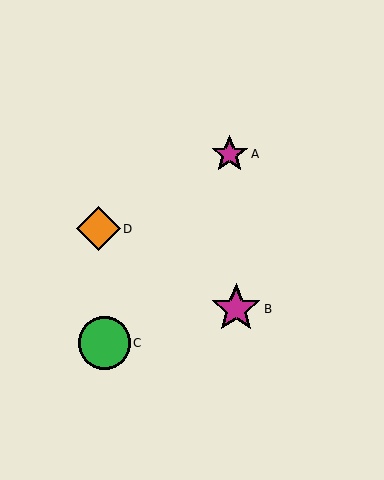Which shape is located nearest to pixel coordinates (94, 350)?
The green circle (labeled C) at (104, 343) is nearest to that location.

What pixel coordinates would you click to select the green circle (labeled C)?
Click at (104, 343) to select the green circle C.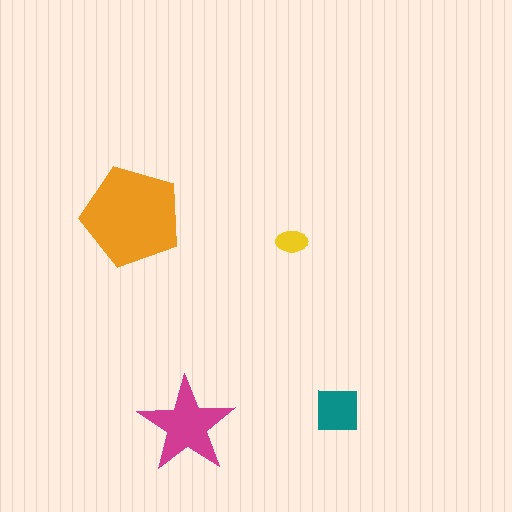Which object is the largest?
The orange pentagon.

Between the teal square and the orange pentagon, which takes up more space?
The orange pentagon.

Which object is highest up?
The orange pentagon is topmost.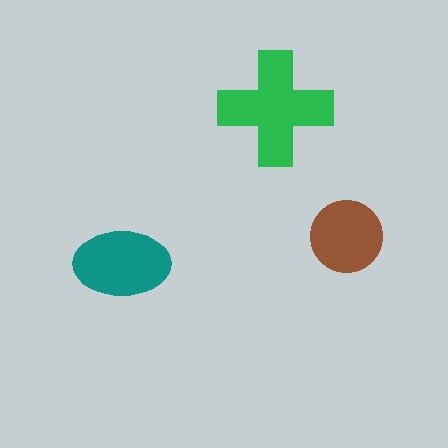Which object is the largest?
The green cross.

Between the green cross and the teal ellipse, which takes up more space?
The green cross.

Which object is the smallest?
The brown circle.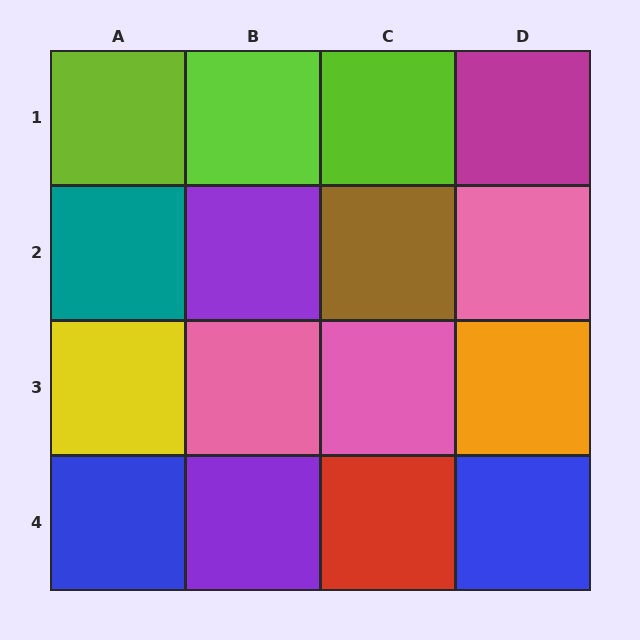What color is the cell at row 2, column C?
Brown.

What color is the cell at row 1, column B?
Lime.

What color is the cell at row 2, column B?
Purple.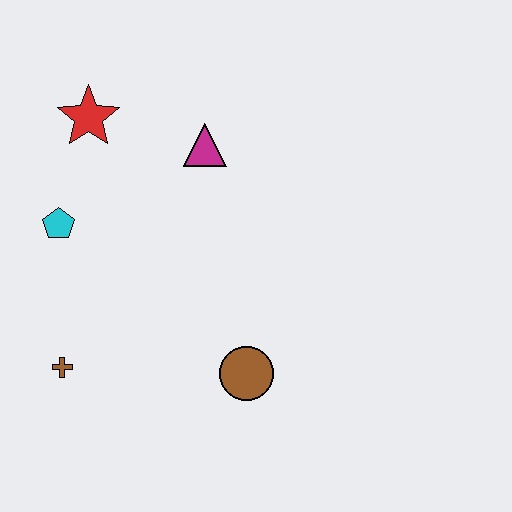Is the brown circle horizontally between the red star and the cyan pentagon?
No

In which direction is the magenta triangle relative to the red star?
The magenta triangle is to the right of the red star.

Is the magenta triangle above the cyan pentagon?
Yes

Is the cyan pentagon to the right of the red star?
No